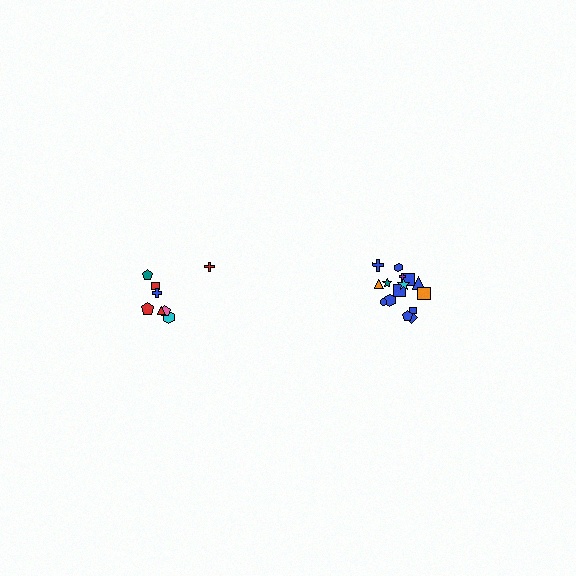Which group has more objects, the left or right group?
The right group.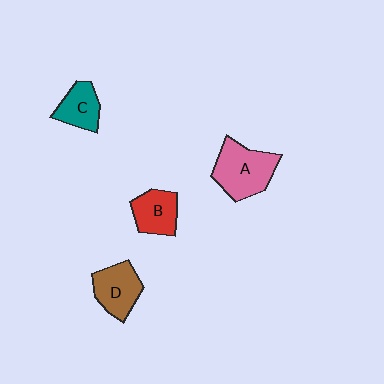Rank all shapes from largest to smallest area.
From largest to smallest: A (pink), D (brown), B (red), C (teal).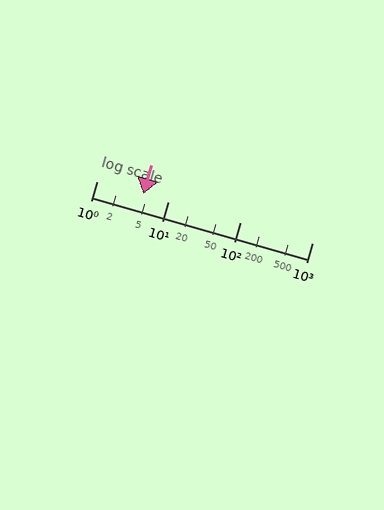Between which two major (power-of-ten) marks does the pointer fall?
The pointer is between 1 and 10.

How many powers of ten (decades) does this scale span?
The scale spans 3 decades, from 1 to 1000.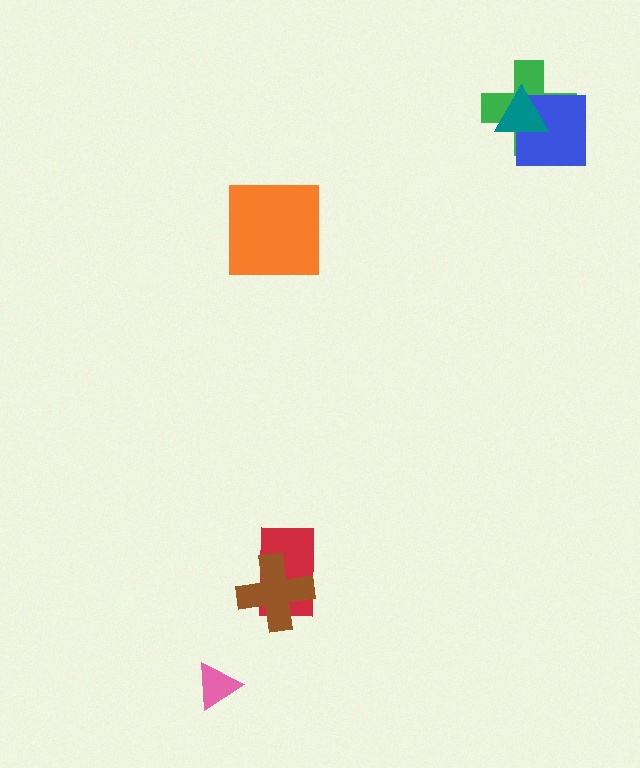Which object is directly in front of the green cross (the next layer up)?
The blue square is directly in front of the green cross.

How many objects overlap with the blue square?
2 objects overlap with the blue square.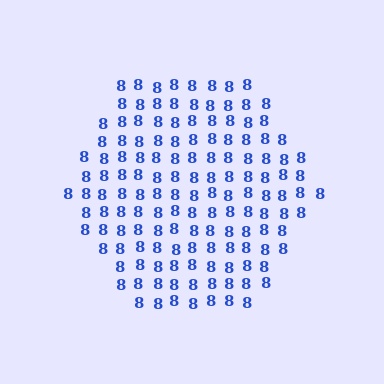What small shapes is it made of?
It is made of small digit 8's.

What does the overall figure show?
The overall figure shows a hexagon.